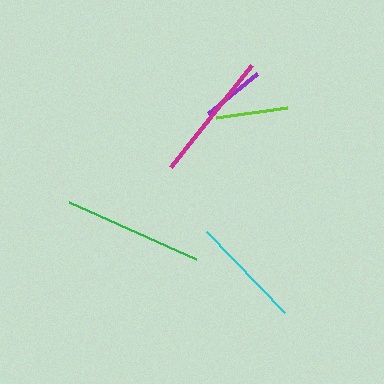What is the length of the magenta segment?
The magenta segment is approximately 130 pixels long.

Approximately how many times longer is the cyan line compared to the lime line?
The cyan line is approximately 1.6 times the length of the lime line.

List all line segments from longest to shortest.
From longest to shortest: green, magenta, cyan, lime, purple.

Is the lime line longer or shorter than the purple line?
The lime line is longer than the purple line.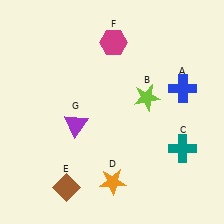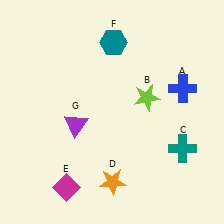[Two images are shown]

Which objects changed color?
E changed from brown to magenta. F changed from magenta to teal.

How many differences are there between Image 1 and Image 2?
There are 2 differences between the two images.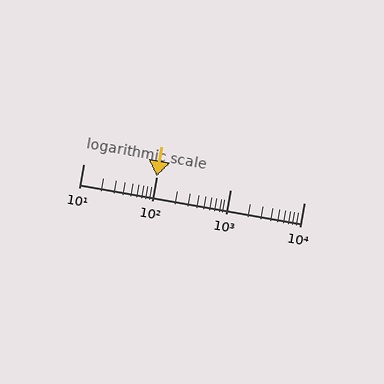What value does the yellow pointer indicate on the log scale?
The pointer indicates approximately 100.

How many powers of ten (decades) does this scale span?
The scale spans 3 decades, from 10 to 10000.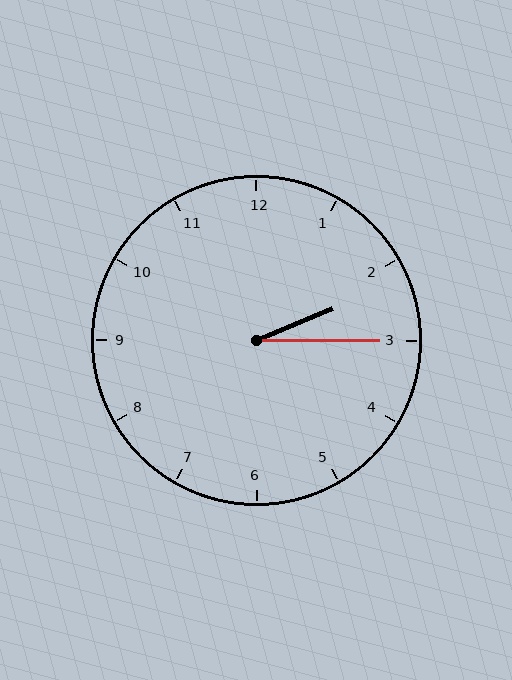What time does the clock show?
2:15.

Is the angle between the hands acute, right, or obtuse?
It is acute.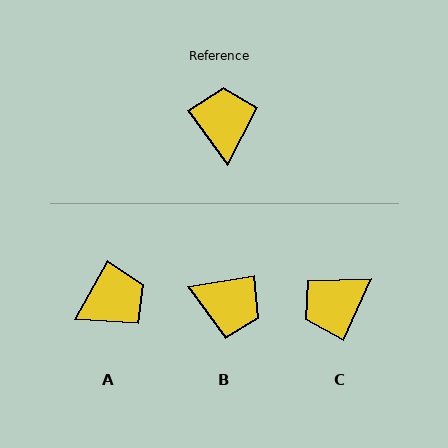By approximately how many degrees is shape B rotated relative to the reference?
Approximately 118 degrees clockwise.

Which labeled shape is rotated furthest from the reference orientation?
C, about 119 degrees away.